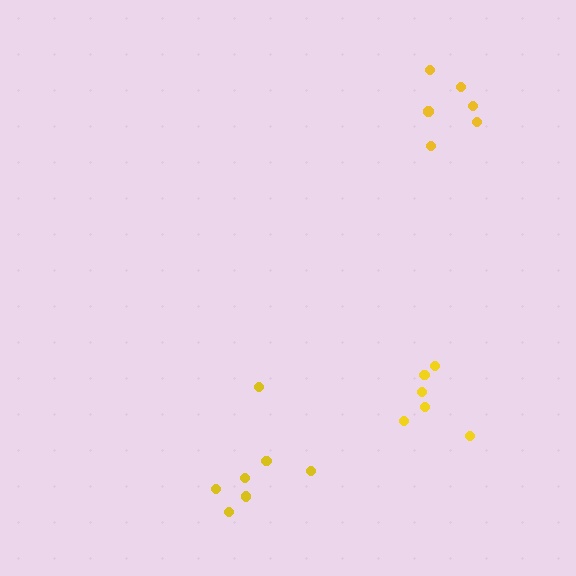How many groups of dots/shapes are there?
There are 3 groups.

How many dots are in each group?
Group 1: 6 dots, Group 2: 7 dots, Group 3: 6 dots (19 total).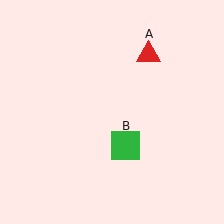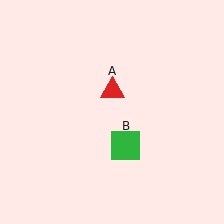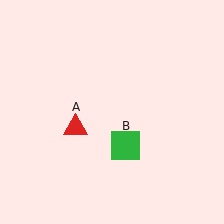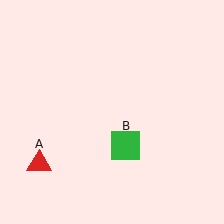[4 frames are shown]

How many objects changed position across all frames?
1 object changed position: red triangle (object A).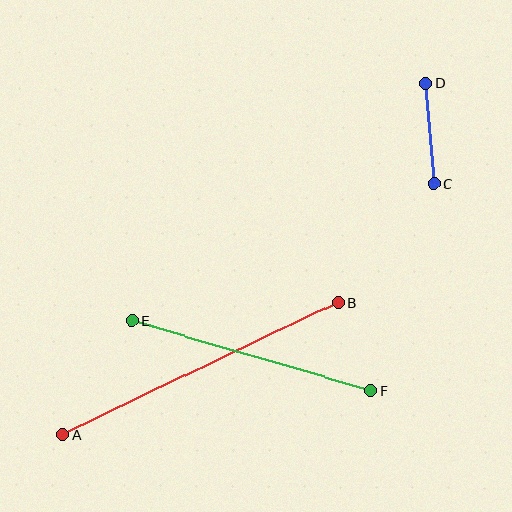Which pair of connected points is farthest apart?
Points A and B are farthest apart.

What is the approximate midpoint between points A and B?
The midpoint is at approximately (200, 368) pixels.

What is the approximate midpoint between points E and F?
The midpoint is at approximately (251, 356) pixels.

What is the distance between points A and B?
The distance is approximately 306 pixels.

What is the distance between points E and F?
The distance is approximately 249 pixels.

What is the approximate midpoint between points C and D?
The midpoint is at approximately (430, 134) pixels.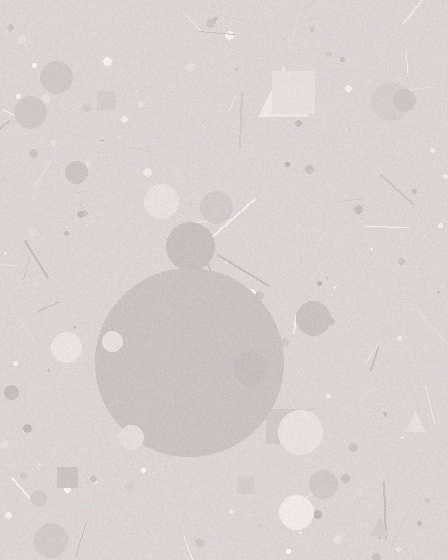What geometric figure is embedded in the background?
A circle is embedded in the background.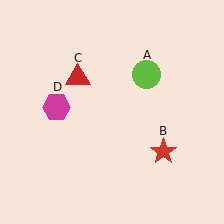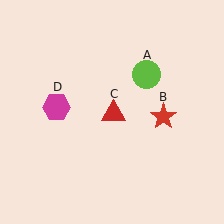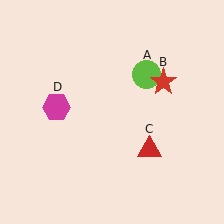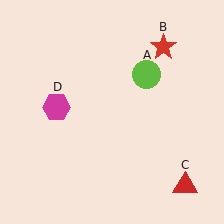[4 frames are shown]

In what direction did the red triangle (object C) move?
The red triangle (object C) moved down and to the right.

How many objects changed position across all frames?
2 objects changed position: red star (object B), red triangle (object C).